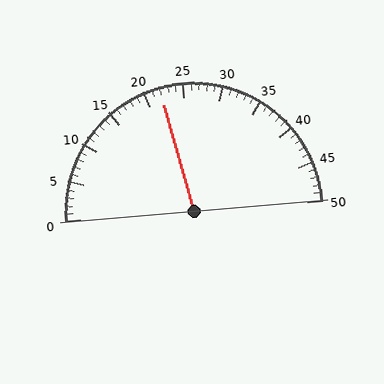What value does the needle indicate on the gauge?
The needle indicates approximately 22.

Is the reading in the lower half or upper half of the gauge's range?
The reading is in the lower half of the range (0 to 50).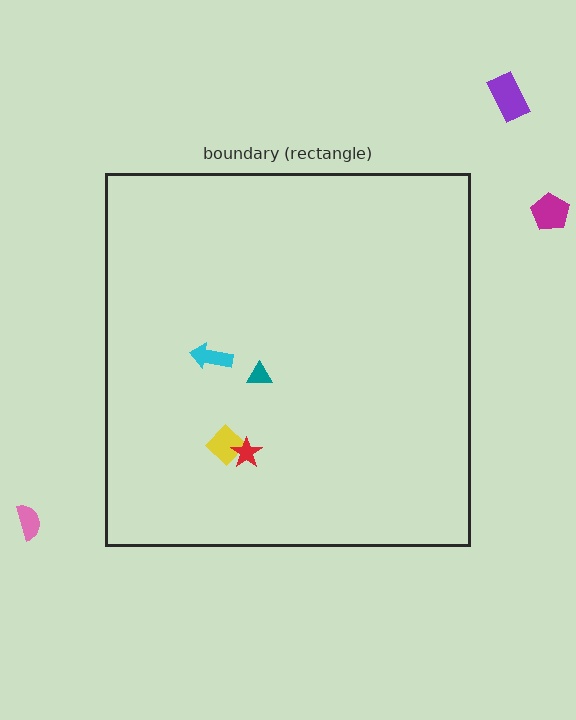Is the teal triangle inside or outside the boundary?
Inside.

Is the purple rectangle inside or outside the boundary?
Outside.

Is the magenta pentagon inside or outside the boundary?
Outside.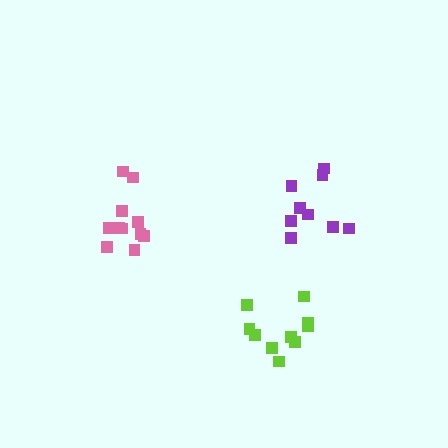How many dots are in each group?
Group 1: 10 dots, Group 2: 11 dots, Group 3: 9 dots (30 total).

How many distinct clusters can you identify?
There are 3 distinct clusters.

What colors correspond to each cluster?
The clusters are colored: lime, pink, purple.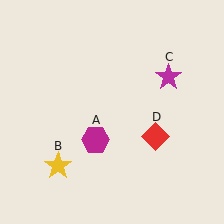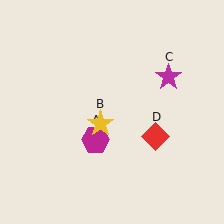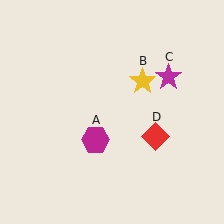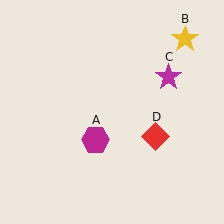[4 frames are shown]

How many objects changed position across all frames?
1 object changed position: yellow star (object B).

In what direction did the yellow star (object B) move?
The yellow star (object B) moved up and to the right.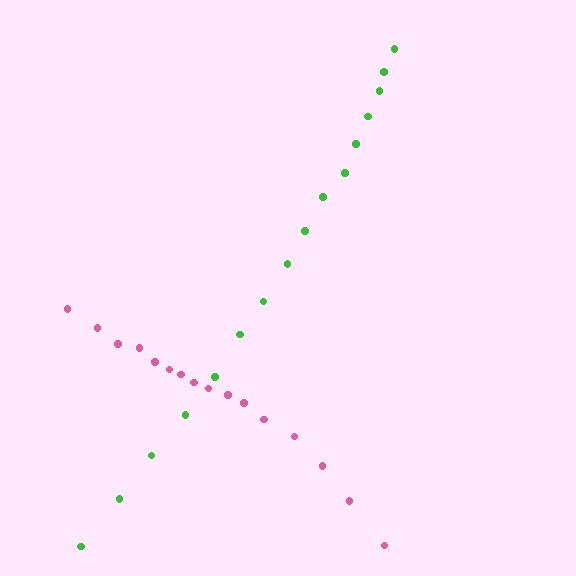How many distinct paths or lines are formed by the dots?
There are 2 distinct paths.